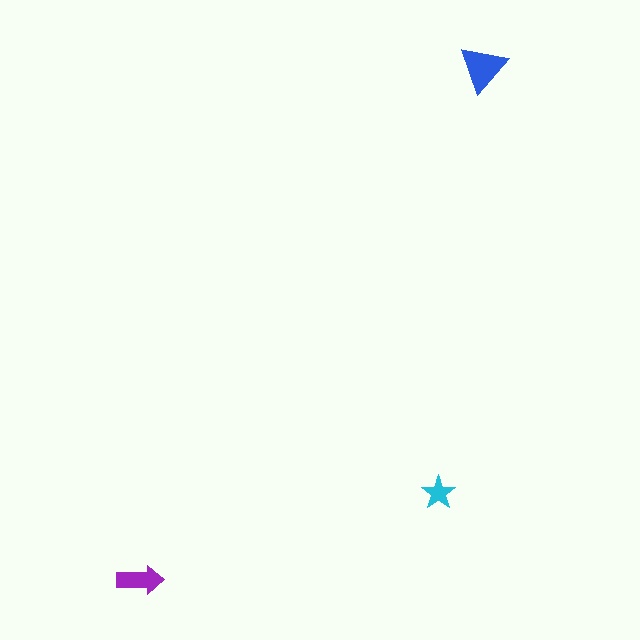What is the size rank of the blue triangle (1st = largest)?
1st.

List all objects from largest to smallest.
The blue triangle, the purple arrow, the cyan star.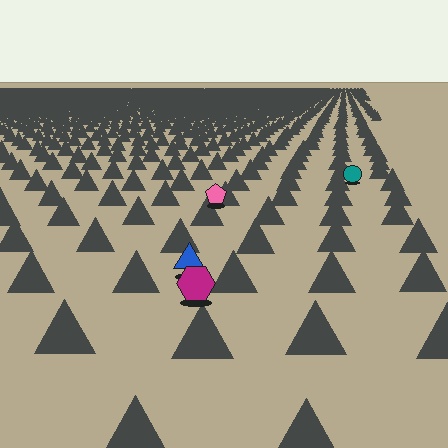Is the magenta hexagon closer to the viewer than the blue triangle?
Yes. The magenta hexagon is closer — you can tell from the texture gradient: the ground texture is coarser near it.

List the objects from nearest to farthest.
From nearest to farthest: the magenta hexagon, the blue triangle, the pink pentagon, the teal circle.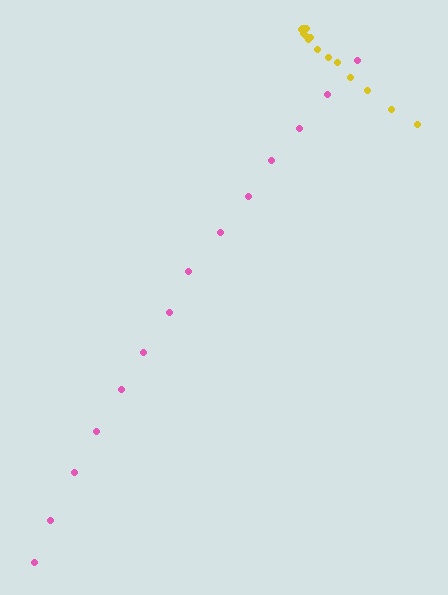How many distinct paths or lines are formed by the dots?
There are 2 distinct paths.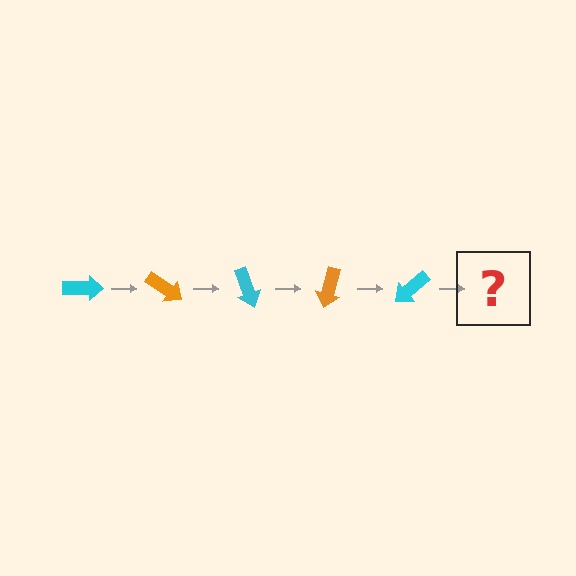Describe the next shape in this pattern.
It should be an orange arrow, rotated 175 degrees from the start.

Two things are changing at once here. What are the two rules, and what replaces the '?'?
The two rules are that it rotates 35 degrees each step and the color cycles through cyan and orange. The '?' should be an orange arrow, rotated 175 degrees from the start.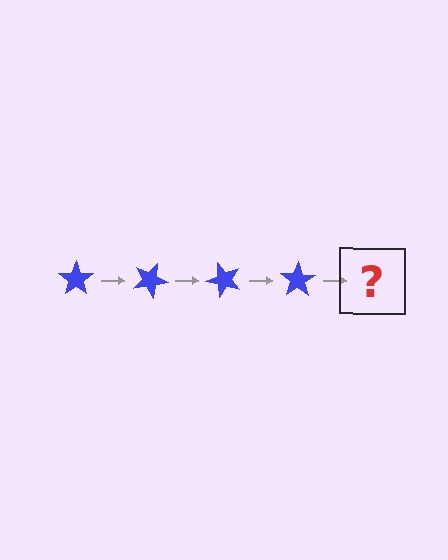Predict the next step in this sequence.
The next step is a blue star rotated 100 degrees.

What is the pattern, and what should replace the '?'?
The pattern is that the star rotates 25 degrees each step. The '?' should be a blue star rotated 100 degrees.